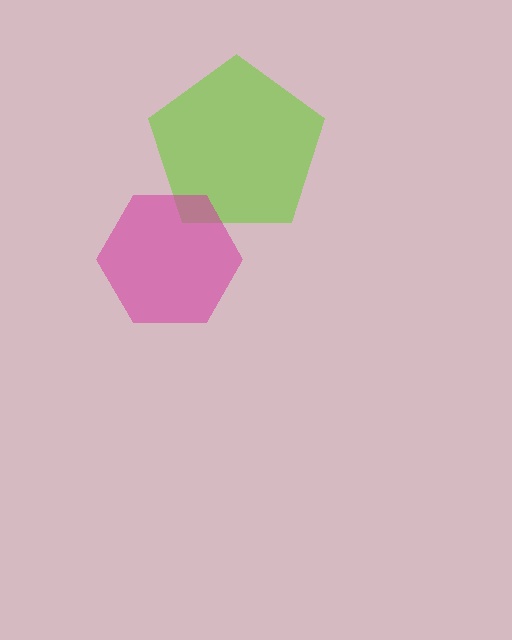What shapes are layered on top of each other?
The layered shapes are: a lime pentagon, a magenta hexagon.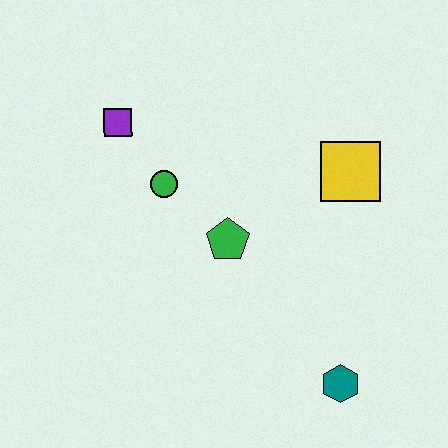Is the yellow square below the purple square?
Yes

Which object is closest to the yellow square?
The green pentagon is closest to the yellow square.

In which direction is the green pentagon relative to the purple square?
The green pentagon is below the purple square.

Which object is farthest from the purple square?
The teal hexagon is farthest from the purple square.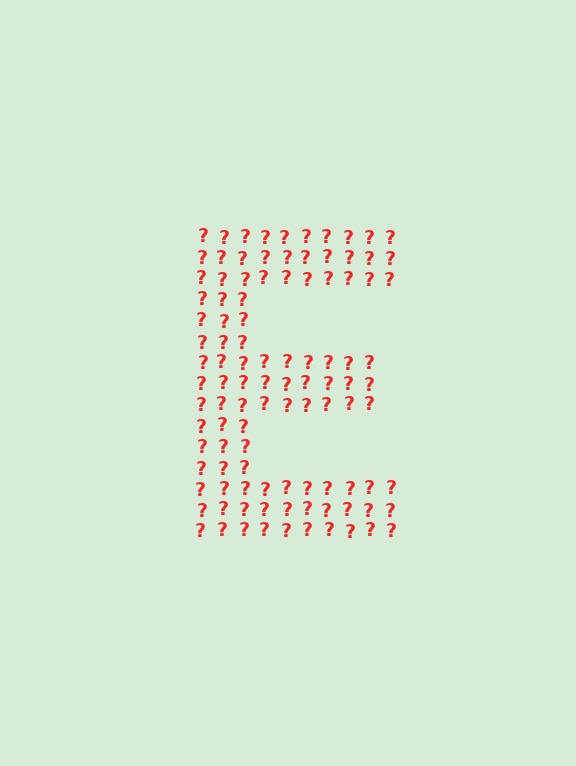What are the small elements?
The small elements are question marks.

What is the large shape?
The large shape is the letter E.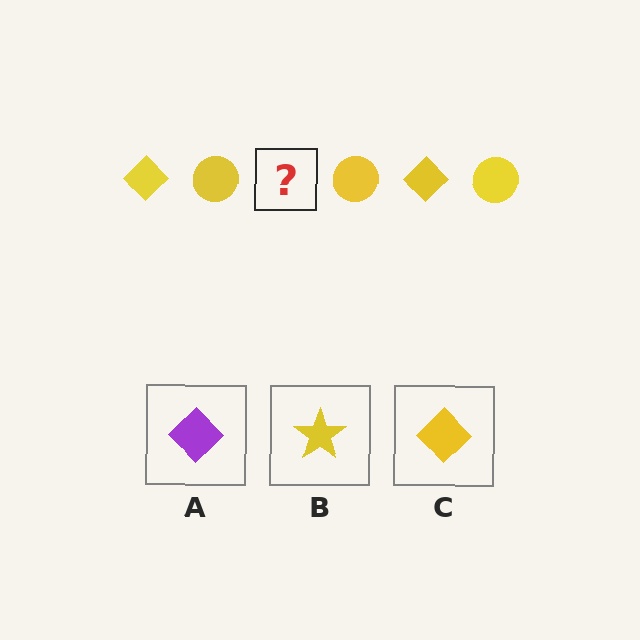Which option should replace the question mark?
Option C.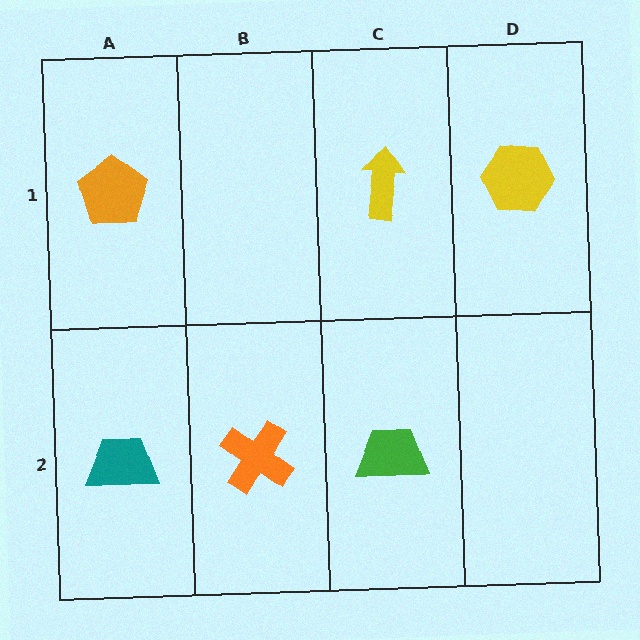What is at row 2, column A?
A teal trapezoid.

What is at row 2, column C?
A green trapezoid.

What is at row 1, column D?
A yellow hexagon.